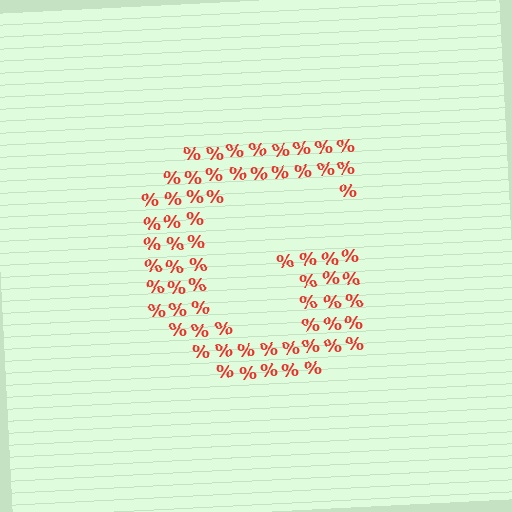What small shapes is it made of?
It is made of small percent signs.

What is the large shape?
The large shape is the letter G.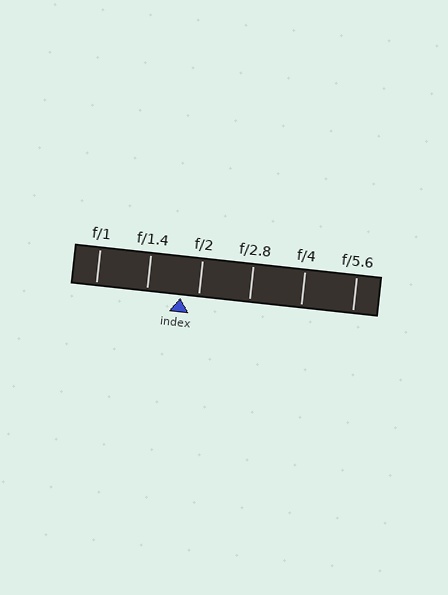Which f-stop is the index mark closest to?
The index mark is closest to f/2.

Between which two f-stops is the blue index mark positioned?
The index mark is between f/1.4 and f/2.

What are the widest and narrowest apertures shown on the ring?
The widest aperture shown is f/1 and the narrowest is f/5.6.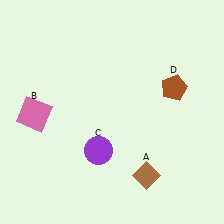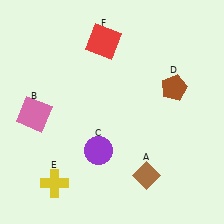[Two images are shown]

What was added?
A yellow cross (E), a red square (F) were added in Image 2.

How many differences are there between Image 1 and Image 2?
There are 2 differences between the two images.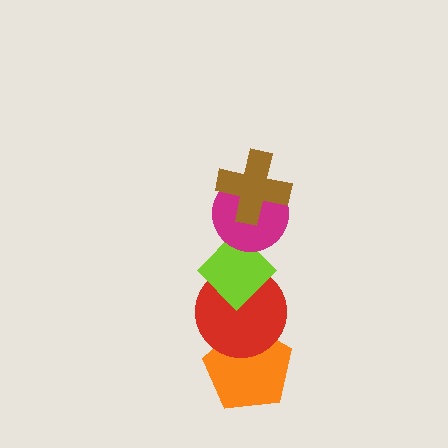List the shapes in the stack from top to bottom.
From top to bottom: the brown cross, the magenta circle, the lime diamond, the red circle, the orange pentagon.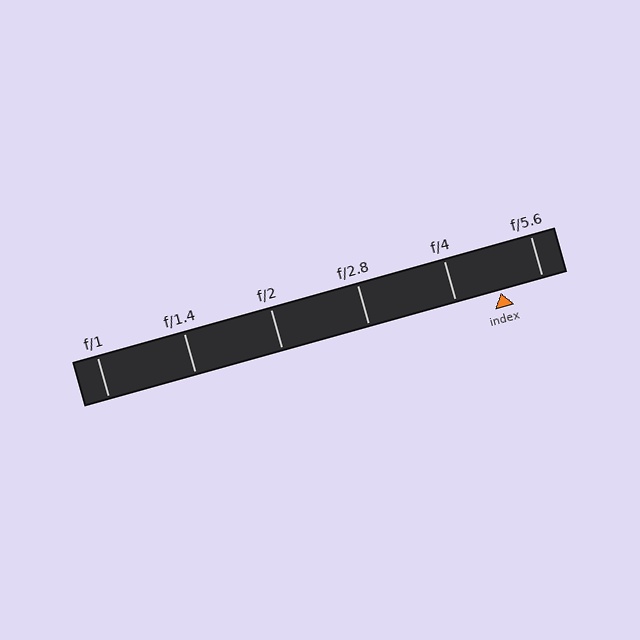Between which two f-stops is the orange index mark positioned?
The index mark is between f/4 and f/5.6.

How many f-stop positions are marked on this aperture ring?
There are 6 f-stop positions marked.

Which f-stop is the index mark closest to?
The index mark is closest to f/5.6.